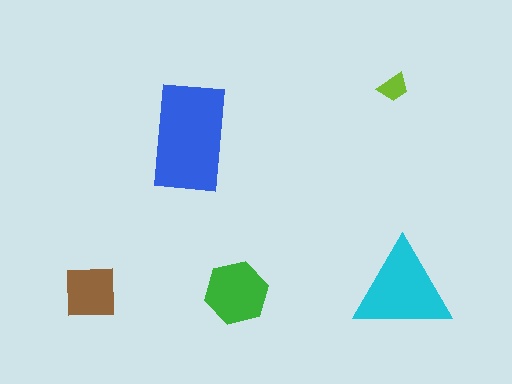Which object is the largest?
The blue rectangle.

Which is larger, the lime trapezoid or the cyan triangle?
The cyan triangle.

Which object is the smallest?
The lime trapezoid.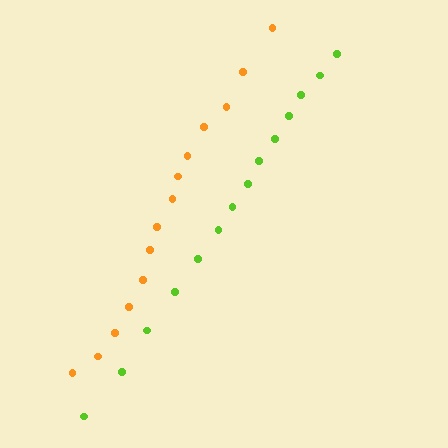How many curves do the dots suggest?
There are 2 distinct paths.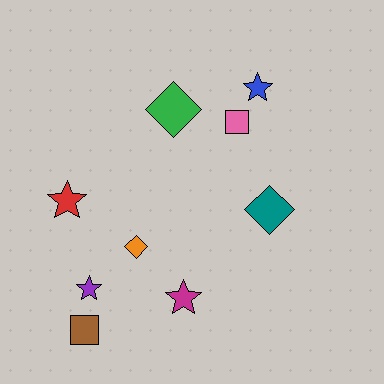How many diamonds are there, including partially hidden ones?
There are 3 diamonds.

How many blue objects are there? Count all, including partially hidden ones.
There is 1 blue object.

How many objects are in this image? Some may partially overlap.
There are 9 objects.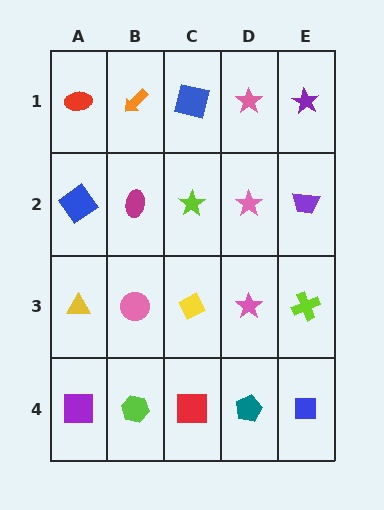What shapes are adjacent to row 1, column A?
A blue diamond (row 2, column A), an orange arrow (row 1, column B).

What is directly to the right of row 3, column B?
A yellow diamond.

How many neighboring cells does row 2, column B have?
4.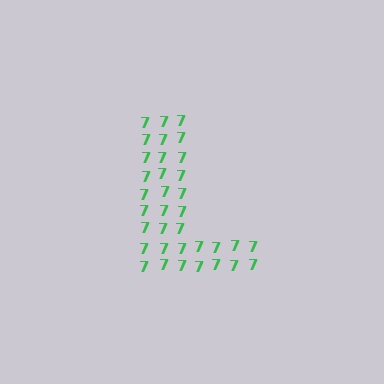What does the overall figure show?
The overall figure shows the letter L.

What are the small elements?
The small elements are digit 7's.